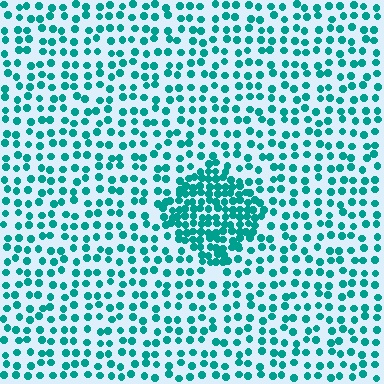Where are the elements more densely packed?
The elements are more densely packed inside the diamond boundary.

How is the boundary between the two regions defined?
The boundary is defined by a change in element density (approximately 2.3x ratio). All elements are the same color, size, and shape.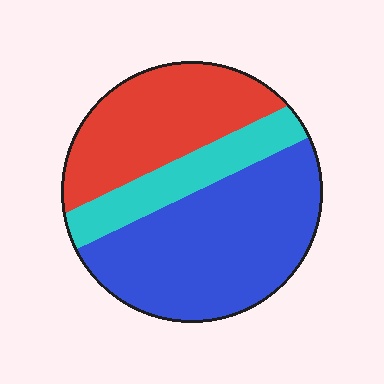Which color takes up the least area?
Cyan, at roughly 20%.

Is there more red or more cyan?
Red.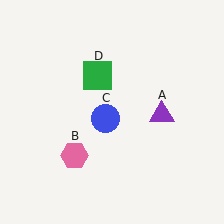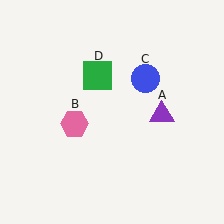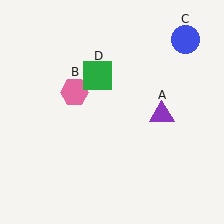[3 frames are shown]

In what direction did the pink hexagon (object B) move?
The pink hexagon (object B) moved up.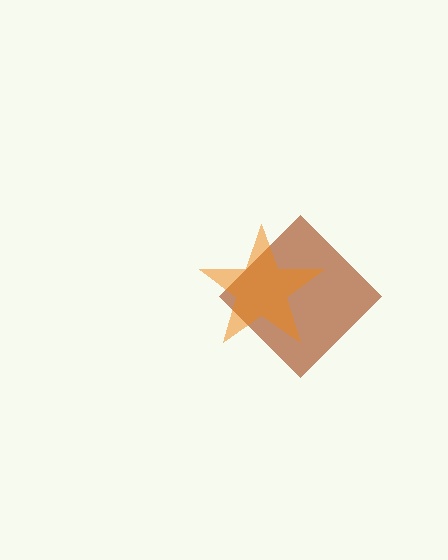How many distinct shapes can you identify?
There are 2 distinct shapes: a brown diamond, an orange star.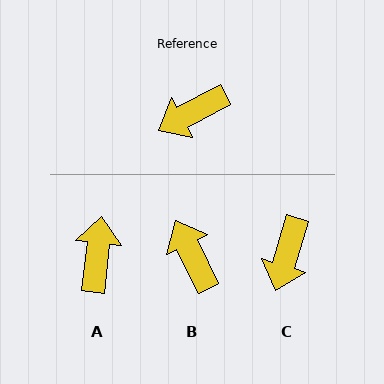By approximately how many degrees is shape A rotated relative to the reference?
Approximately 124 degrees clockwise.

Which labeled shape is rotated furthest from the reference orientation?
A, about 124 degrees away.